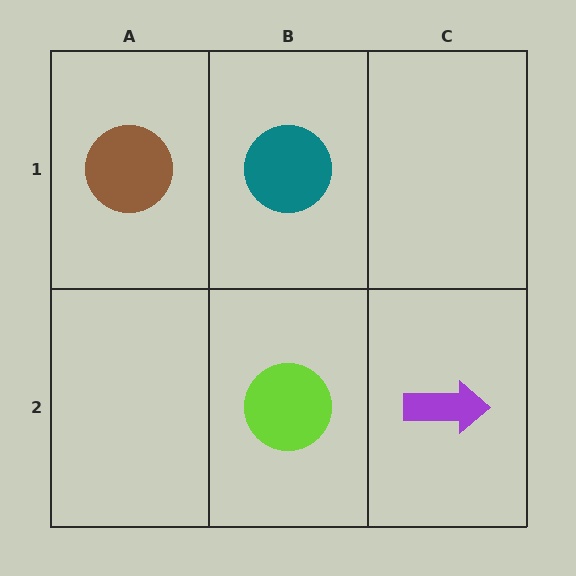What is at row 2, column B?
A lime circle.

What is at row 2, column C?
A purple arrow.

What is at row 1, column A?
A brown circle.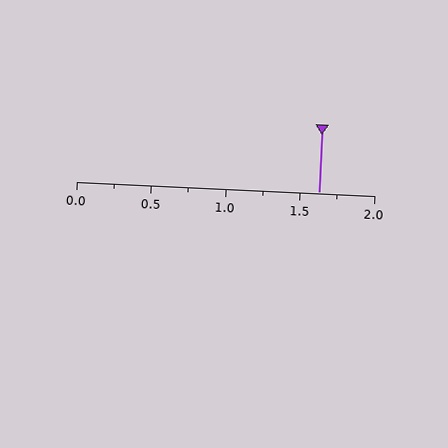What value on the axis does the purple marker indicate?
The marker indicates approximately 1.62.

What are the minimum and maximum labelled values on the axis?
The axis runs from 0.0 to 2.0.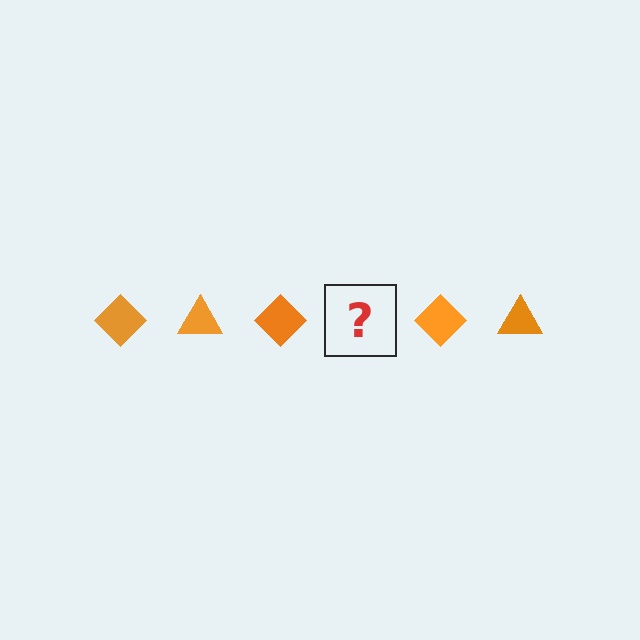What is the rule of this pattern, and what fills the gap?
The rule is that the pattern cycles through diamond, triangle shapes in orange. The gap should be filled with an orange triangle.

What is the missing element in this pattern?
The missing element is an orange triangle.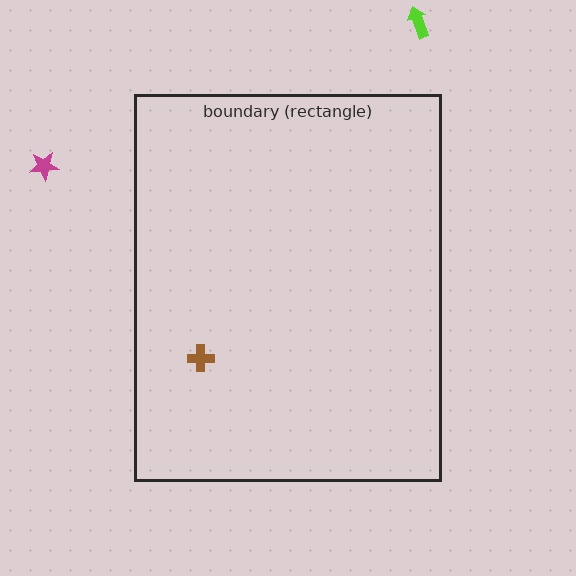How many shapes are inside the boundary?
1 inside, 2 outside.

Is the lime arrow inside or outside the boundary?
Outside.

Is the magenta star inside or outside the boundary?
Outside.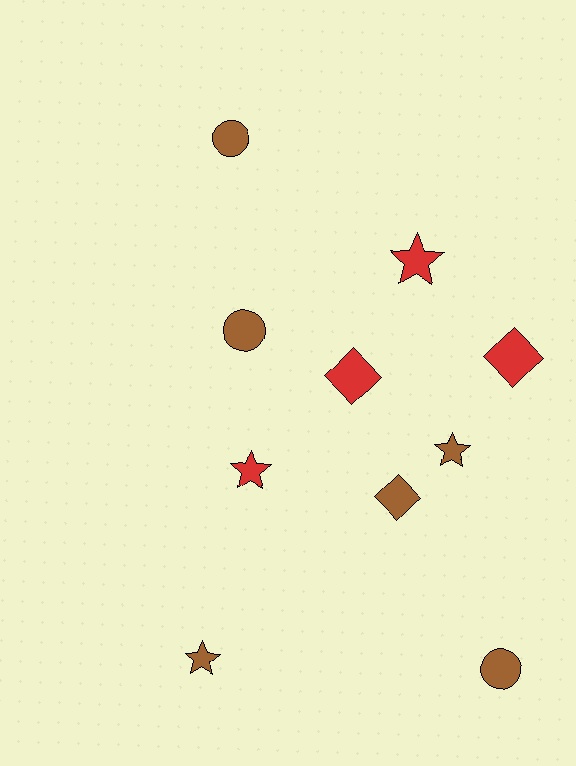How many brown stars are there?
There are 2 brown stars.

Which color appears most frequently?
Brown, with 6 objects.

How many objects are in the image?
There are 10 objects.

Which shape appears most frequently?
Star, with 4 objects.